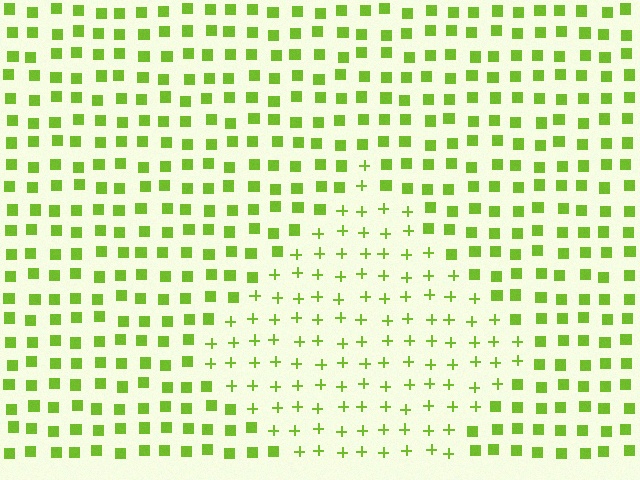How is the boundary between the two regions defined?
The boundary is defined by a change in element shape: plus signs inside vs. squares outside. All elements share the same color and spacing.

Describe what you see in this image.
The image is filled with small lime elements arranged in a uniform grid. A diamond-shaped region contains plus signs, while the surrounding area contains squares. The boundary is defined purely by the change in element shape.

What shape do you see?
I see a diamond.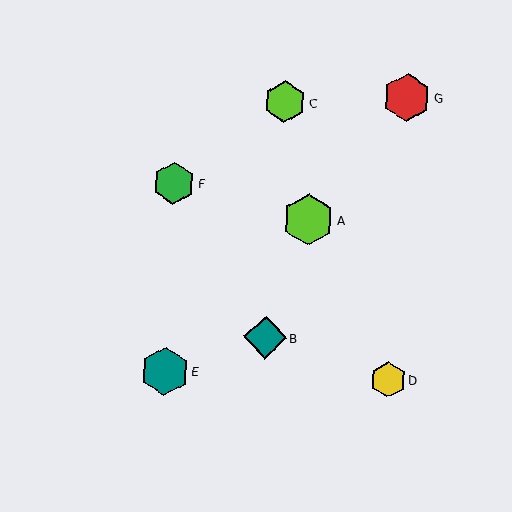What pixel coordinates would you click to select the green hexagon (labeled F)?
Click at (174, 183) to select the green hexagon F.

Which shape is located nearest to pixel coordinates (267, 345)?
The teal diamond (labeled B) at (265, 337) is nearest to that location.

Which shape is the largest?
The lime hexagon (labeled A) is the largest.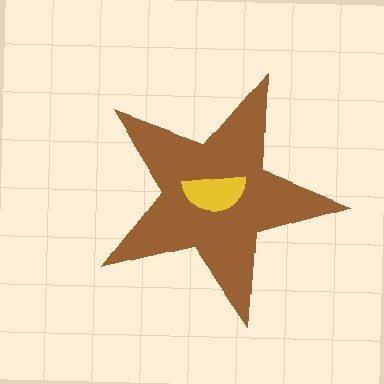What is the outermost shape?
The brown star.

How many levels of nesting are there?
2.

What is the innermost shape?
The yellow semicircle.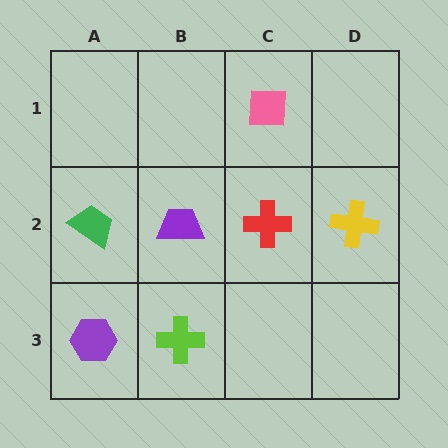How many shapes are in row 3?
2 shapes.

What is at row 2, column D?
A yellow cross.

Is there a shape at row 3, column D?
No, that cell is empty.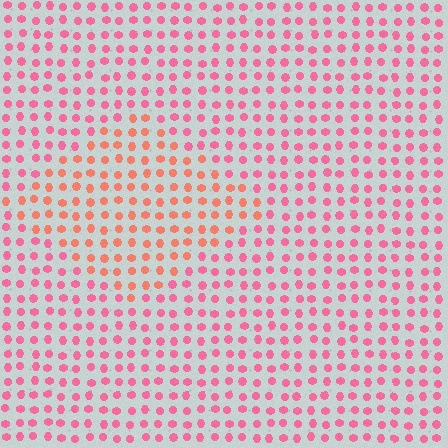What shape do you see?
I see a diamond.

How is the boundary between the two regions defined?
The boundary is defined purely by a slight shift in hue (about 31 degrees). Spacing, size, and orientation are identical on both sides.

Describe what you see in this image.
The image is filled with small pink elements in a uniform arrangement. A diamond-shaped region is visible where the elements are tinted to a slightly different hue, forming a subtle color boundary.